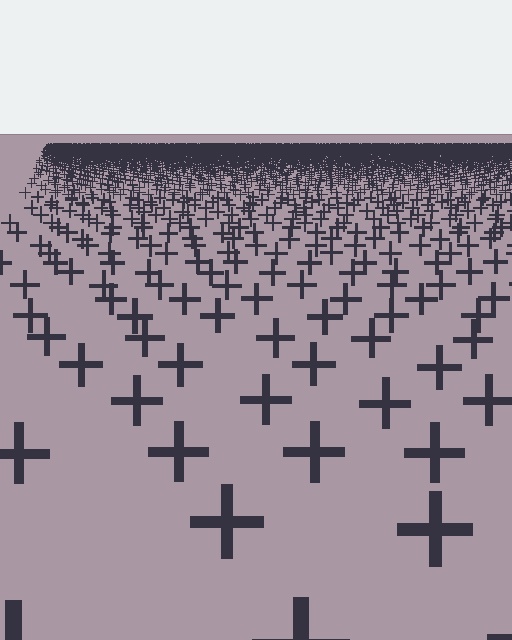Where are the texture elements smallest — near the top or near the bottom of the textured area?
Near the top.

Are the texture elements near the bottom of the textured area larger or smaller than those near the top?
Larger. Near the bottom, elements are closer to the viewer and appear at a bigger on-screen size.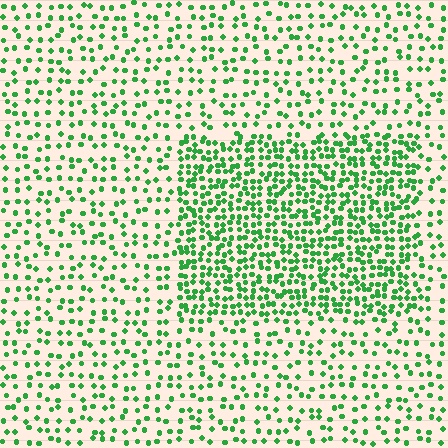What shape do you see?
I see a rectangle.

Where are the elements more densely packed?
The elements are more densely packed inside the rectangle boundary.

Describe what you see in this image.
The image contains small green elements arranged at two different densities. A rectangle-shaped region is visible where the elements are more densely packed than the surrounding area.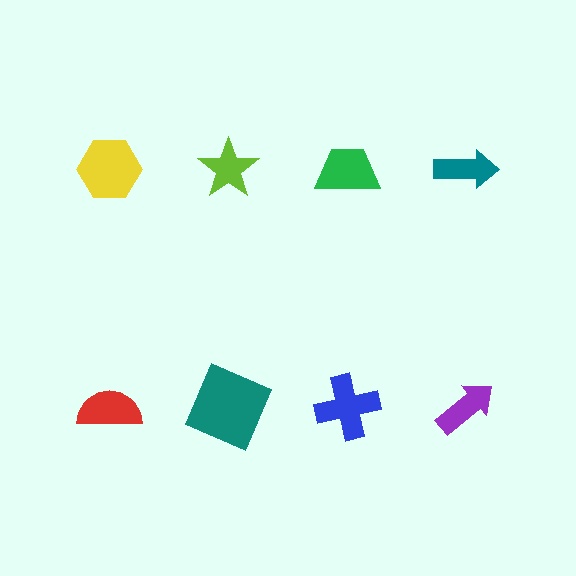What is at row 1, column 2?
A lime star.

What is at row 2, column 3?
A blue cross.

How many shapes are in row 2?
4 shapes.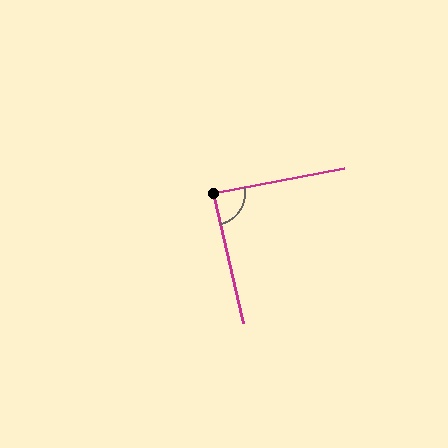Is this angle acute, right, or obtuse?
It is approximately a right angle.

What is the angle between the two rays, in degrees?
Approximately 88 degrees.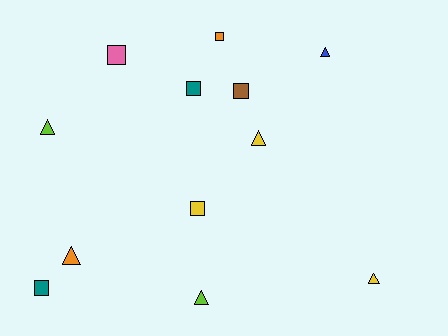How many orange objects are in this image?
There are 2 orange objects.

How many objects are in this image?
There are 12 objects.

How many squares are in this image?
There are 6 squares.